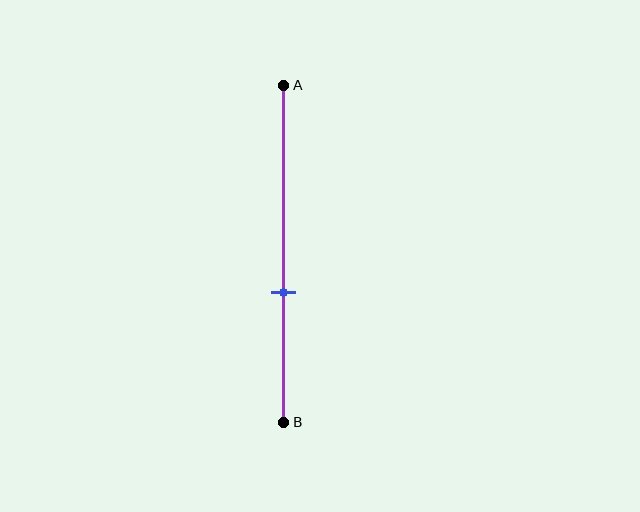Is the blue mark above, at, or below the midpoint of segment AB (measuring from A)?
The blue mark is below the midpoint of segment AB.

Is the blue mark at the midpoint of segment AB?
No, the mark is at about 60% from A, not at the 50% midpoint.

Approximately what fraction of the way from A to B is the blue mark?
The blue mark is approximately 60% of the way from A to B.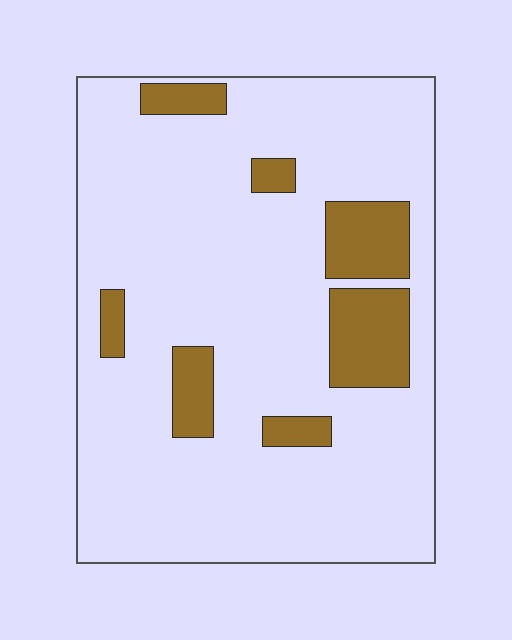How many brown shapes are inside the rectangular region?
7.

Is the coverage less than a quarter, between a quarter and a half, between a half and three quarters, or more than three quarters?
Less than a quarter.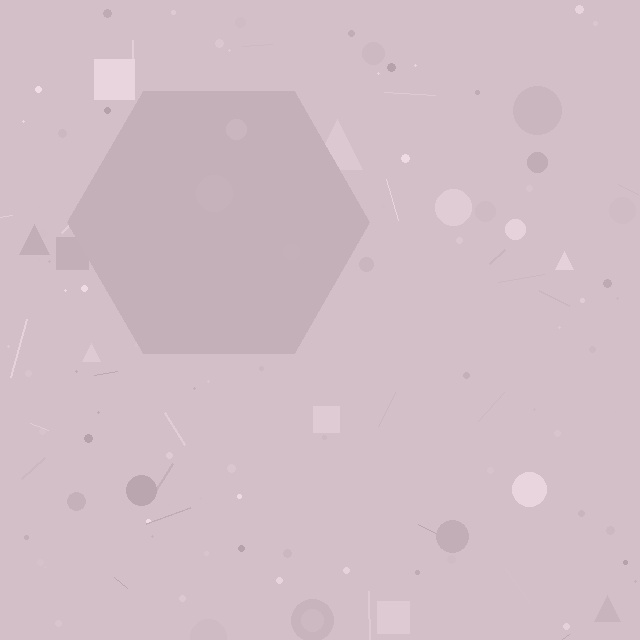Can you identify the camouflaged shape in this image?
The camouflaged shape is a hexagon.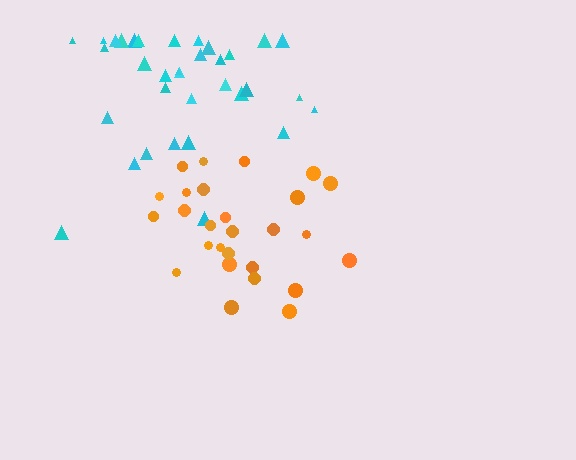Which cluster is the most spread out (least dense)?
Cyan.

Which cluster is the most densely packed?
Orange.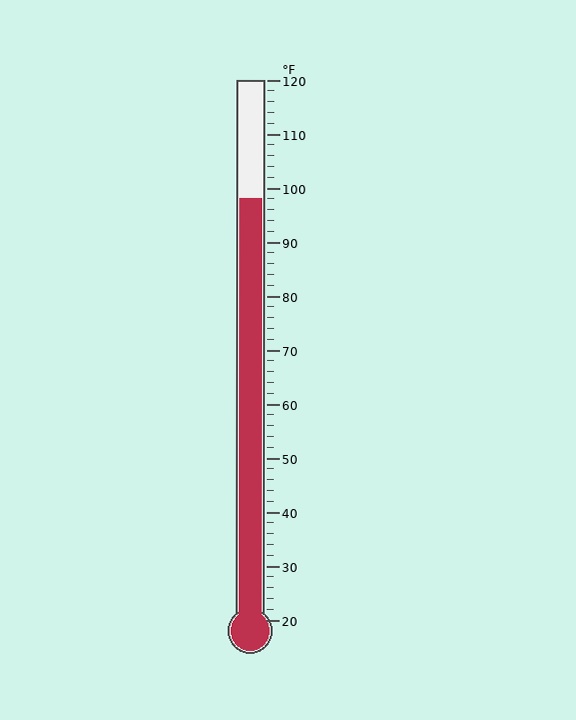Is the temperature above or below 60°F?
The temperature is above 60°F.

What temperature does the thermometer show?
The thermometer shows approximately 98°F.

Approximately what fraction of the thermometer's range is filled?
The thermometer is filled to approximately 80% of its range.